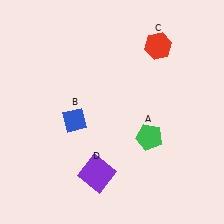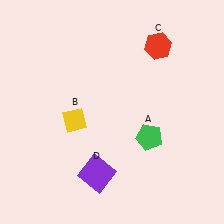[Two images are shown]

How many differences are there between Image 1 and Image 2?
There is 1 difference between the two images.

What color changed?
The diamond (B) changed from blue in Image 1 to yellow in Image 2.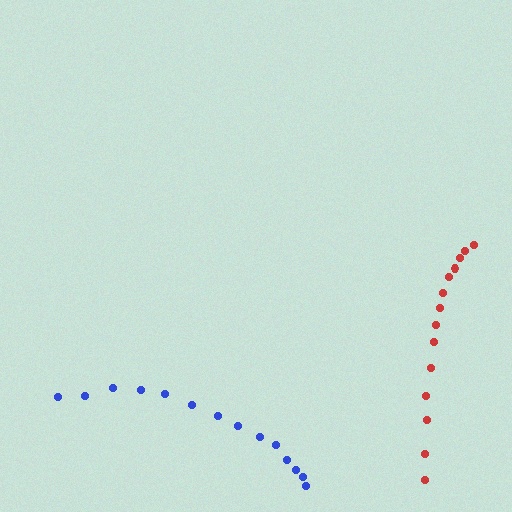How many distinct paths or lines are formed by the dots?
There are 2 distinct paths.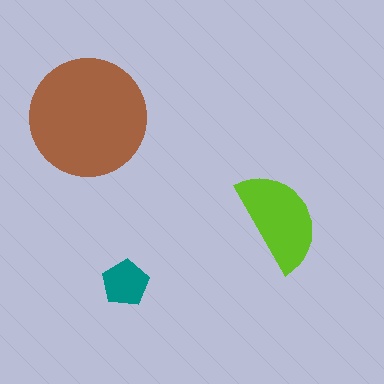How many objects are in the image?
There are 3 objects in the image.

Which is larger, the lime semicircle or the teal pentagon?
The lime semicircle.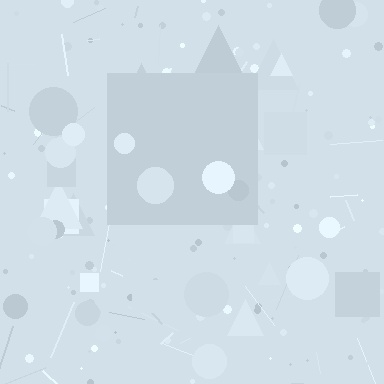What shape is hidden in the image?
A square is hidden in the image.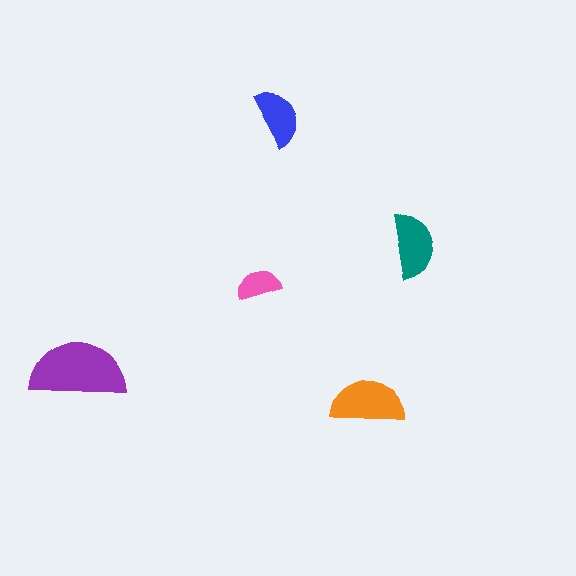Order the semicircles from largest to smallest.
the purple one, the orange one, the teal one, the blue one, the pink one.